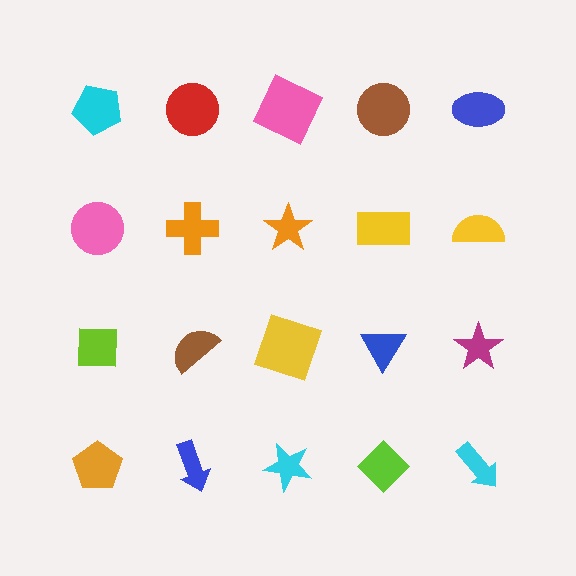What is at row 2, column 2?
An orange cross.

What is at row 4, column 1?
An orange pentagon.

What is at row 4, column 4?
A lime diamond.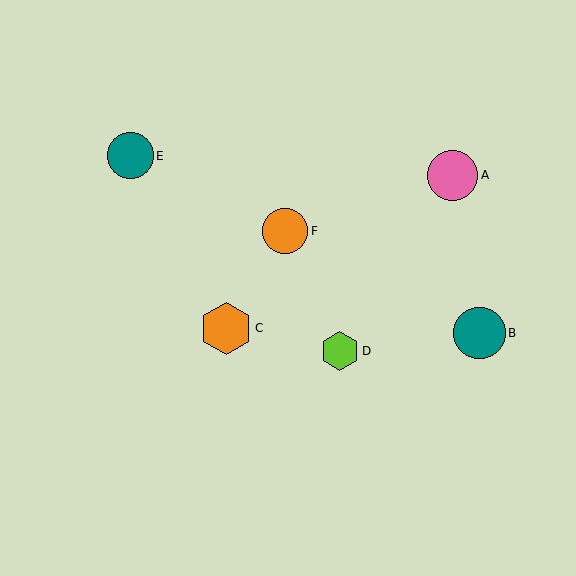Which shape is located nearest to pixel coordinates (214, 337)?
The orange hexagon (labeled C) at (226, 328) is nearest to that location.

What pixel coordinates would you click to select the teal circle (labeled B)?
Click at (479, 333) to select the teal circle B.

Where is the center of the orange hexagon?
The center of the orange hexagon is at (226, 328).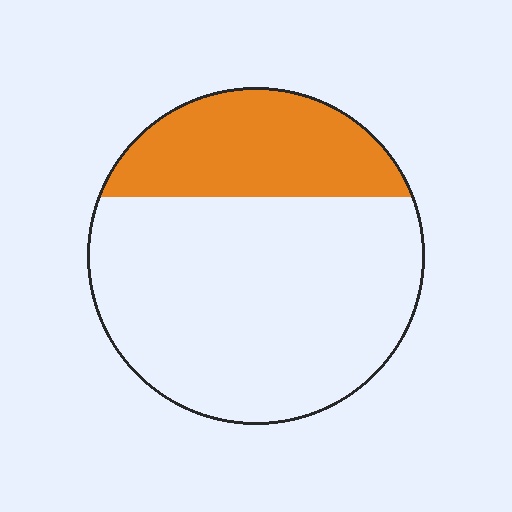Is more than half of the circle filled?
No.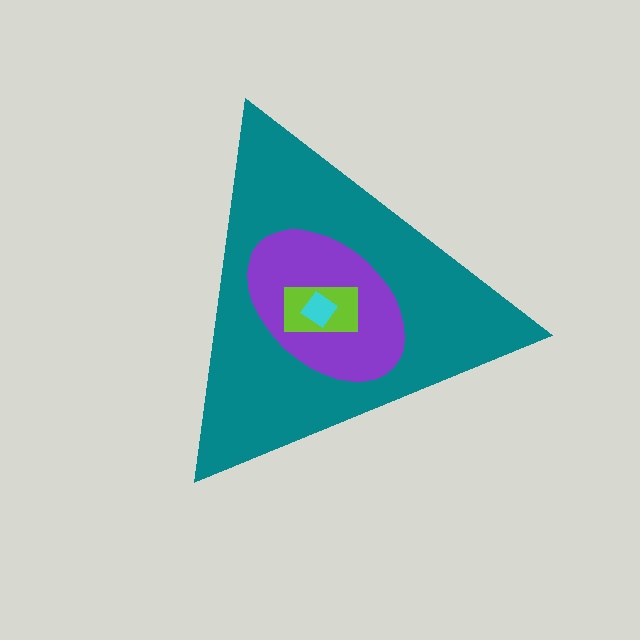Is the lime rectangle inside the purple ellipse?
Yes.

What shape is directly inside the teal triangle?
The purple ellipse.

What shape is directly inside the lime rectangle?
The cyan diamond.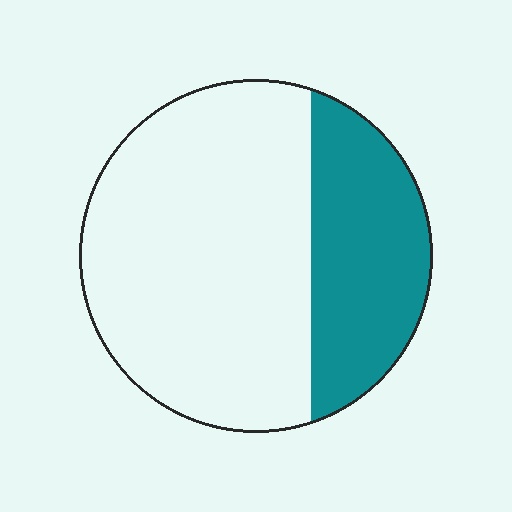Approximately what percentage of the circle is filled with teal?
Approximately 30%.